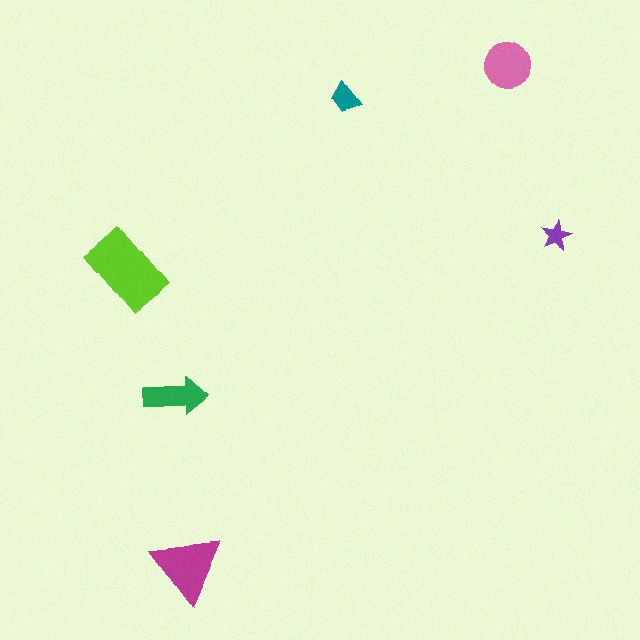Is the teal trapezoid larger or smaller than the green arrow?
Smaller.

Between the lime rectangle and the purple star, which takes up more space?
The lime rectangle.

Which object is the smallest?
The purple star.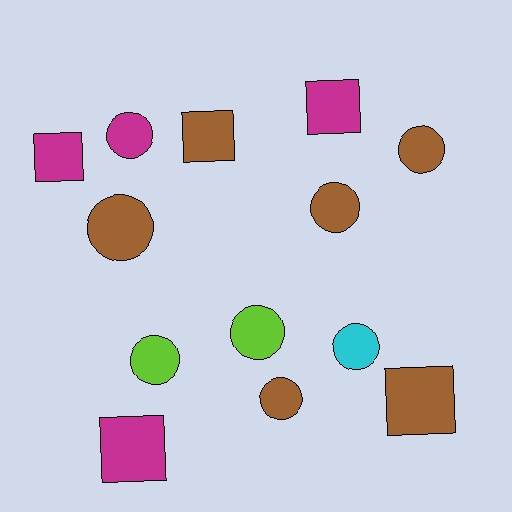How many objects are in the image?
There are 13 objects.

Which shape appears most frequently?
Circle, with 8 objects.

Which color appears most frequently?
Brown, with 6 objects.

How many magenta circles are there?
There is 1 magenta circle.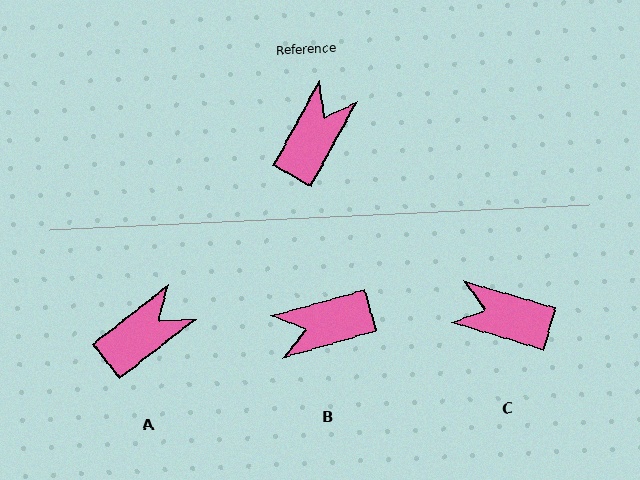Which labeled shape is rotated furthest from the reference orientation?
B, about 135 degrees away.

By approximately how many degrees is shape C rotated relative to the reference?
Approximately 102 degrees counter-clockwise.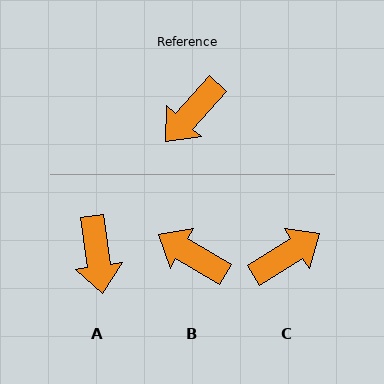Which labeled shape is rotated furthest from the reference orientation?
C, about 164 degrees away.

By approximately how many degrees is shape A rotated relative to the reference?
Approximately 50 degrees counter-clockwise.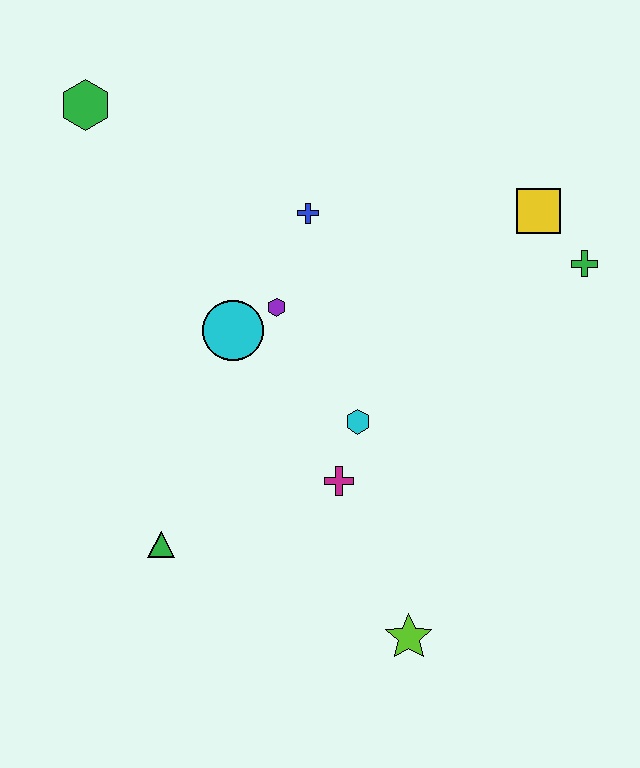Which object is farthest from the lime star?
The green hexagon is farthest from the lime star.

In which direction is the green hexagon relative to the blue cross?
The green hexagon is to the left of the blue cross.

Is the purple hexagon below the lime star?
No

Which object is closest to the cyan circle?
The purple hexagon is closest to the cyan circle.